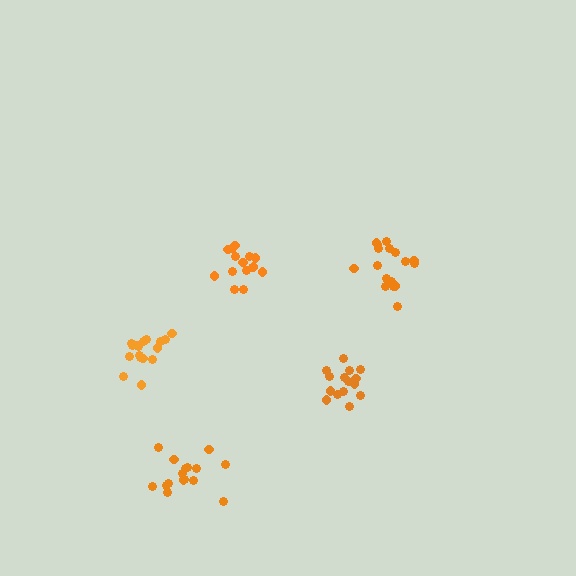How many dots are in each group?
Group 1: 17 dots, Group 2: 15 dots, Group 3: 17 dots, Group 4: 16 dots, Group 5: 15 dots (80 total).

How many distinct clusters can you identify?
There are 5 distinct clusters.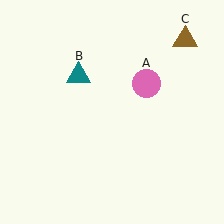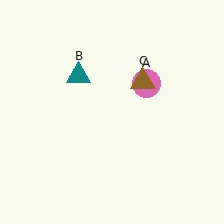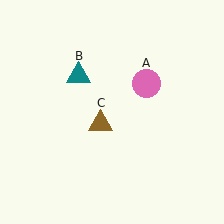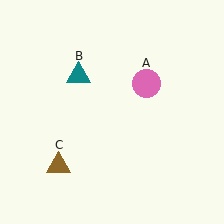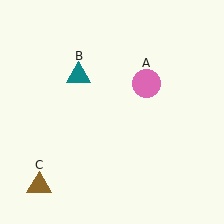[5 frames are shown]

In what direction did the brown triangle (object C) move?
The brown triangle (object C) moved down and to the left.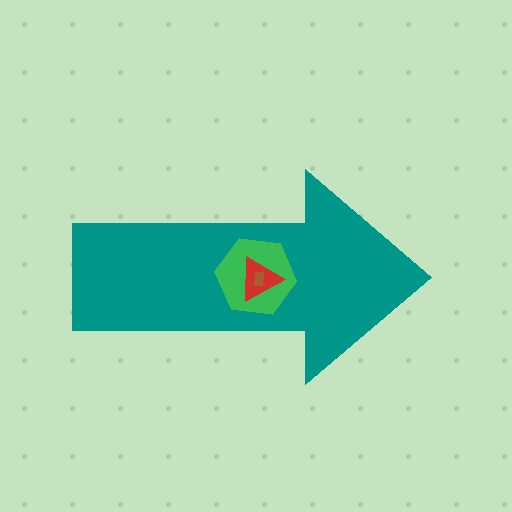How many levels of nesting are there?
4.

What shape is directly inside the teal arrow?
The green hexagon.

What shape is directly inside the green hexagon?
The red triangle.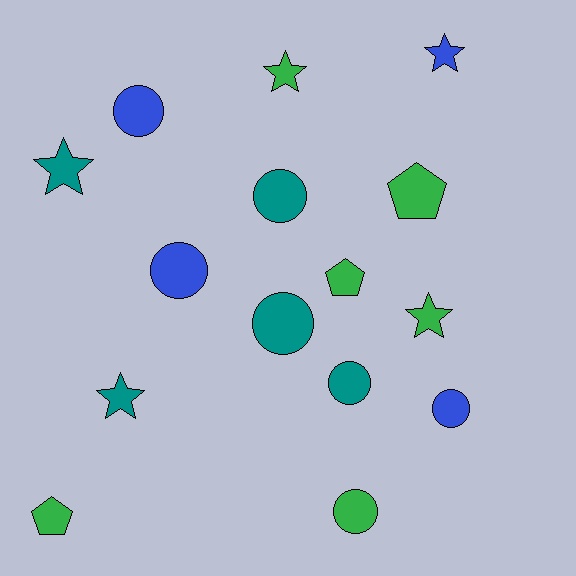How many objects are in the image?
There are 15 objects.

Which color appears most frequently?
Green, with 6 objects.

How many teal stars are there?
There are 2 teal stars.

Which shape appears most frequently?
Circle, with 7 objects.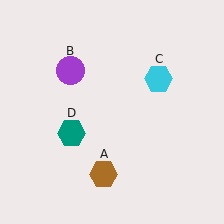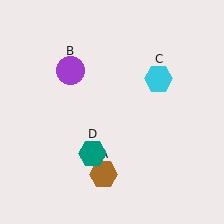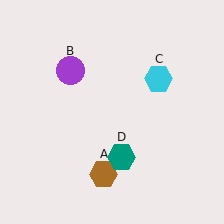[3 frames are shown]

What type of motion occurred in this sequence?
The teal hexagon (object D) rotated counterclockwise around the center of the scene.